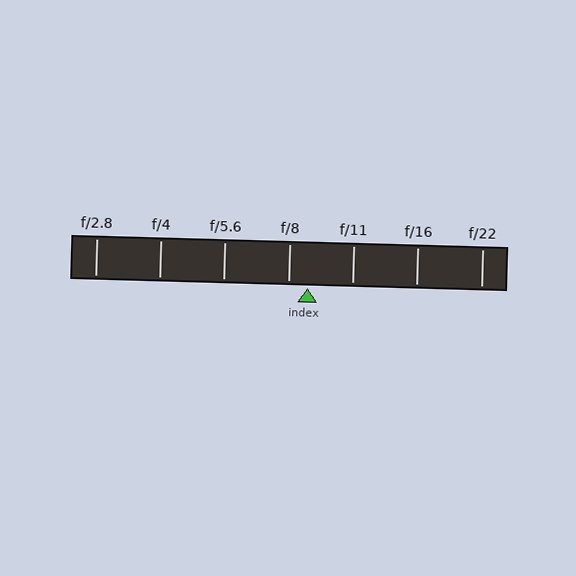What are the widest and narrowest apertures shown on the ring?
The widest aperture shown is f/2.8 and the narrowest is f/22.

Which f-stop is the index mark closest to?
The index mark is closest to f/8.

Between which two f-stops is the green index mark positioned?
The index mark is between f/8 and f/11.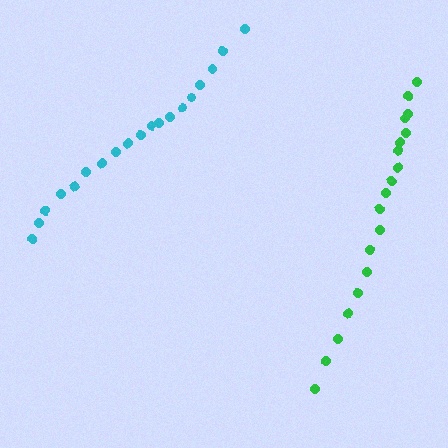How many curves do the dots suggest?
There are 2 distinct paths.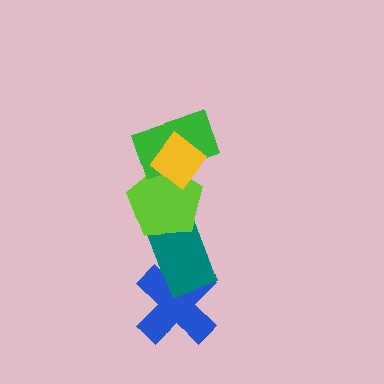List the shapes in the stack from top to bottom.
From top to bottom: the yellow diamond, the green rectangle, the lime pentagon, the teal rectangle, the blue cross.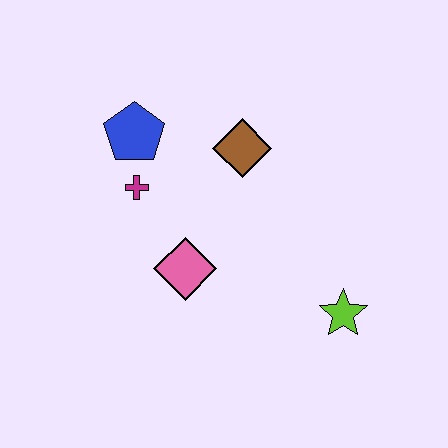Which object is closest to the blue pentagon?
The magenta cross is closest to the blue pentagon.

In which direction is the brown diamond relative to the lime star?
The brown diamond is above the lime star.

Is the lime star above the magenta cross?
No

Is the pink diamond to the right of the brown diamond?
No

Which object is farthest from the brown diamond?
The lime star is farthest from the brown diamond.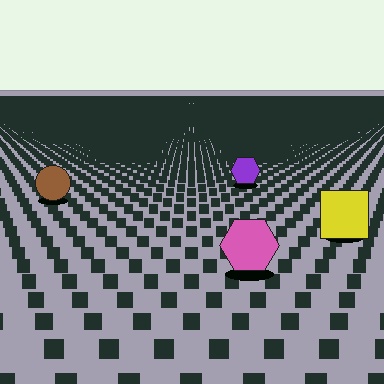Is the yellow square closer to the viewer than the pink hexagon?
No. The pink hexagon is closer — you can tell from the texture gradient: the ground texture is coarser near it.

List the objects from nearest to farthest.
From nearest to farthest: the pink hexagon, the yellow square, the brown circle, the purple hexagon.